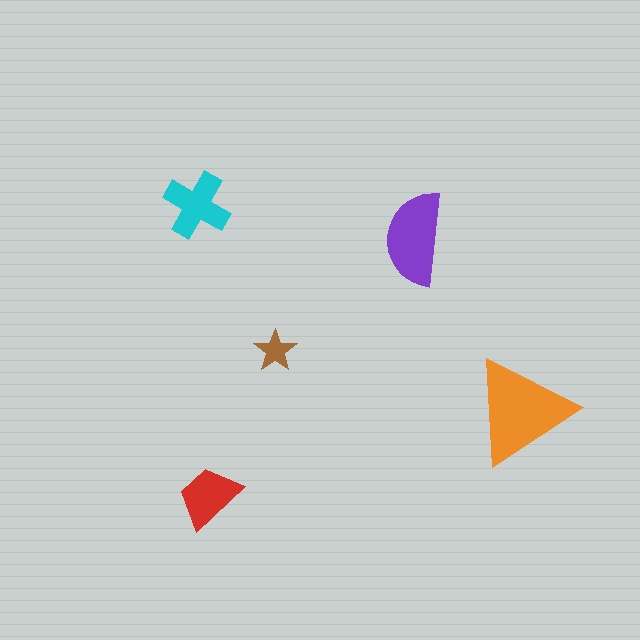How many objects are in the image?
There are 5 objects in the image.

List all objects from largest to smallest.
The orange triangle, the purple semicircle, the cyan cross, the red trapezoid, the brown star.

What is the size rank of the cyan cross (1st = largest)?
3rd.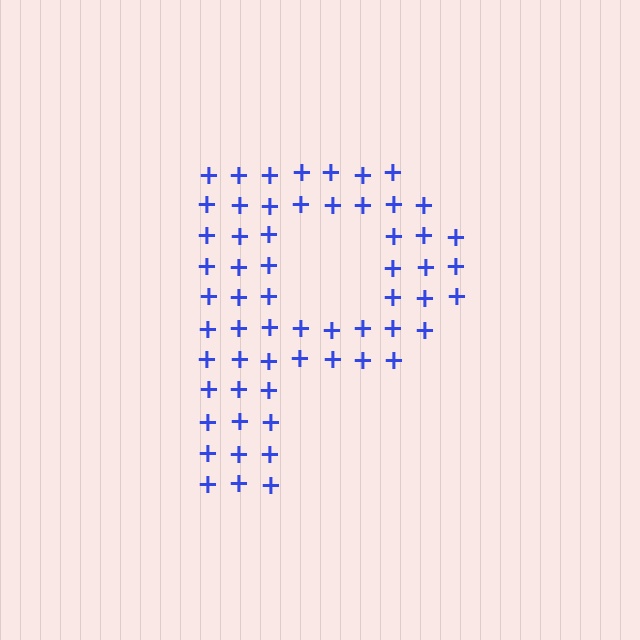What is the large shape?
The large shape is the letter P.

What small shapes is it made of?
It is made of small plus signs.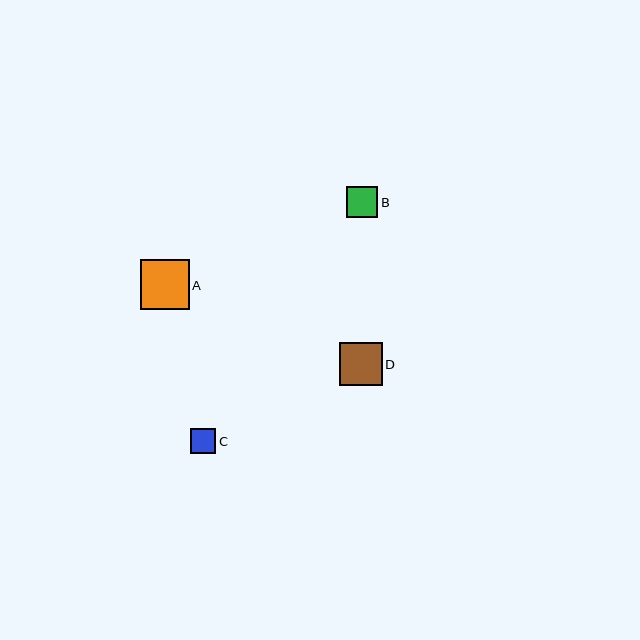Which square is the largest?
Square A is the largest with a size of approximately 49 pixels.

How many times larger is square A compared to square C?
Square A is approximately 1.9 times the size of square C.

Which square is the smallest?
Square C is the smallest with a size of approximately 26 pixels.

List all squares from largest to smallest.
From largest to smallest: A, D, B, C.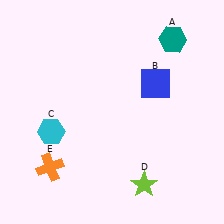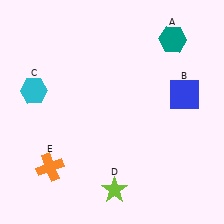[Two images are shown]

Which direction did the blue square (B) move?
The blue square (B) moved right.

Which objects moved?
The objects that moved are: the blue square (B), the cyan hexagon (C), the lime star (D).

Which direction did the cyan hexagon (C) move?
The cyan hexagon (C) moved up.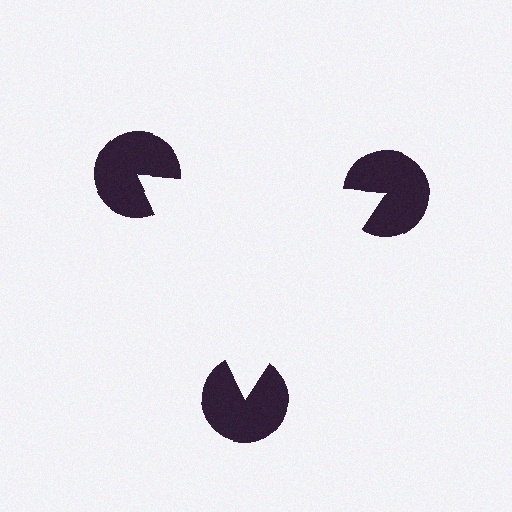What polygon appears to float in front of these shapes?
An illusory triangle — its edges are inferred from the aligned wedge cuts in the pac-man discs, not physically drawn.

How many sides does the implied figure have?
3 sides.